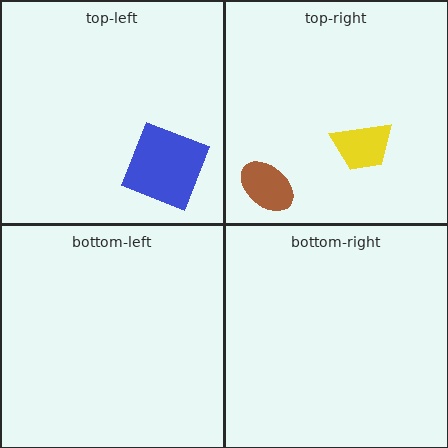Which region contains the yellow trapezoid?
The top-right region.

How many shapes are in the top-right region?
2.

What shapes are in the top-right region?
The yellow trapezoid, the brown ellipse.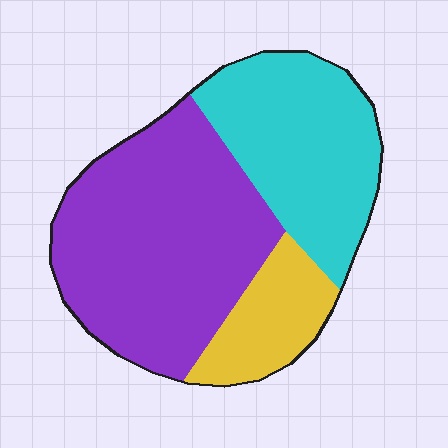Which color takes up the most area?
Purple, at roughly 50%.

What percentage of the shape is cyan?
Cyan covers 33% of the shape.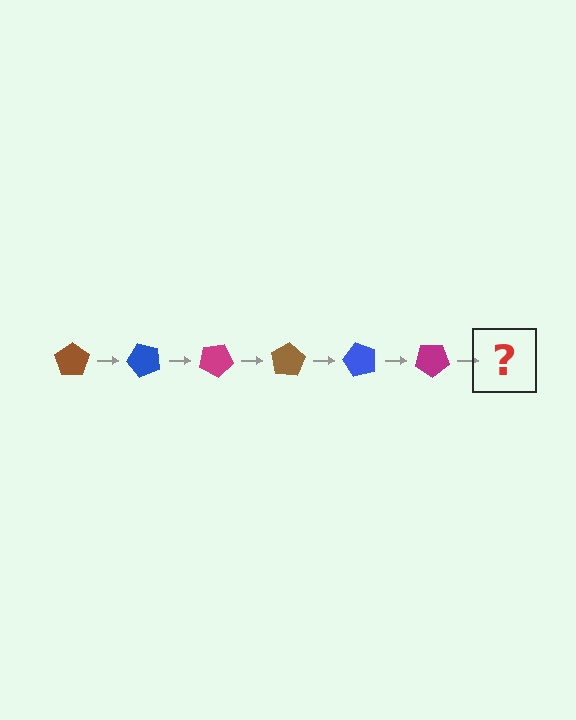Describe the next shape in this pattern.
It should be a brown pentagon, rotated 300 degrees from the start.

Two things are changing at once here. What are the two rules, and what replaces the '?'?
The two rules are that it rotates 50 degrees each step and the color cycles through brown, blue, and magenta. The '?' should be a brown pentagon, rotated 300 degrees from the start.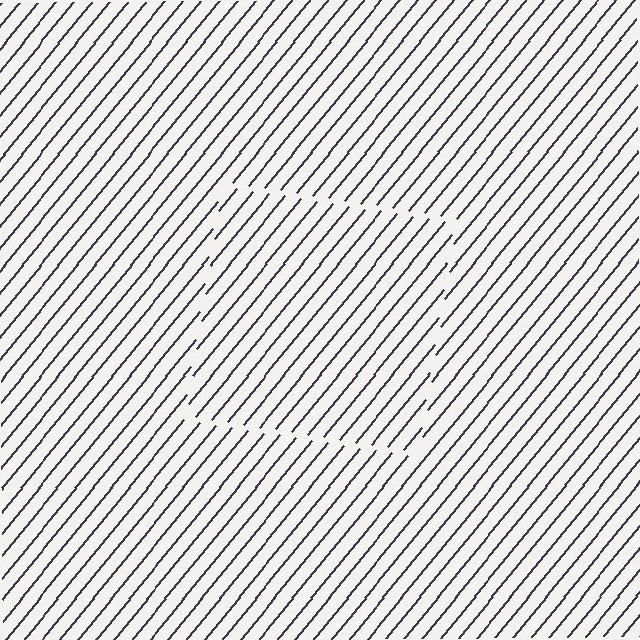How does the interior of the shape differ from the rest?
The interior of the shape contains the same grating, shifted by half a period — the contour is defined by the phase discontinuity where line-ends from the inner and outer gratings abut.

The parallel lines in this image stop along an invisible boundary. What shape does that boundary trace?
An illusory square. The interior of the shape contains the same grating, shifted by half a period — the contour is defined by the phase discontinuity where line-ends from the inner and outer gratings abut.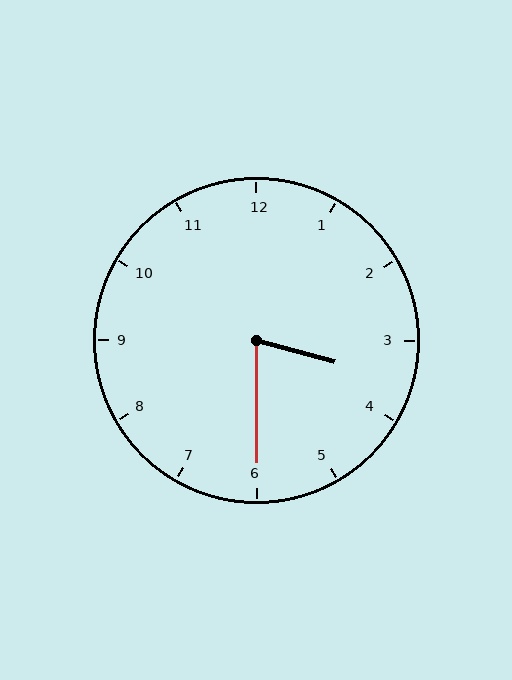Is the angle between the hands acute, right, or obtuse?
It is acute.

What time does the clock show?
3:30.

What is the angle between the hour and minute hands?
Approximately 75 degrees.